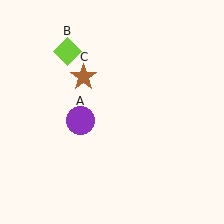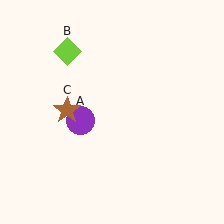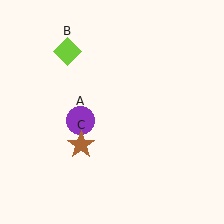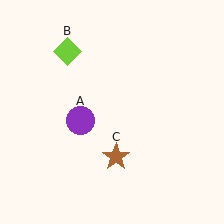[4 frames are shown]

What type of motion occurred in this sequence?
The brown star (object C) rotated counterclockwise around the center of the scene.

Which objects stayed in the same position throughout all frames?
Purple circle (object A) and lime diamond (object B) remained stationary.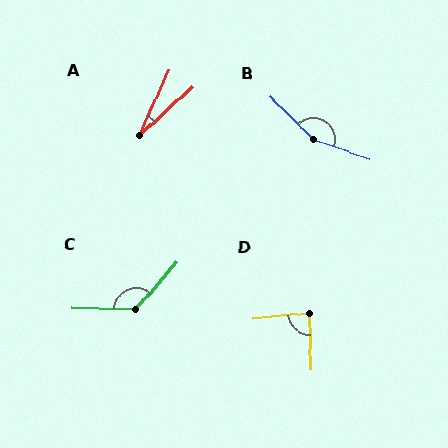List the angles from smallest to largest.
A (23°), D (86°), C (129°), B (154°).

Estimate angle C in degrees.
Approximately 129 degrees.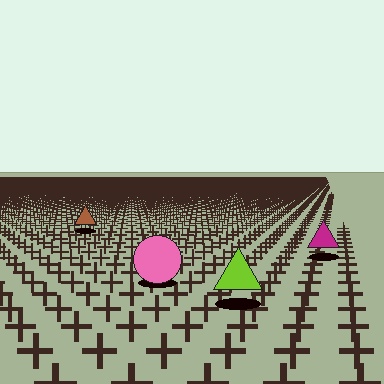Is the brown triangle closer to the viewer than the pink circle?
No. The pink circle is closer — you can tell from the texture gradient: the ground texture is coarser near it.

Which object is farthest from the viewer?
The brown triangle is farthest from the viewer. It appears smaller and the ground texture around it is denser.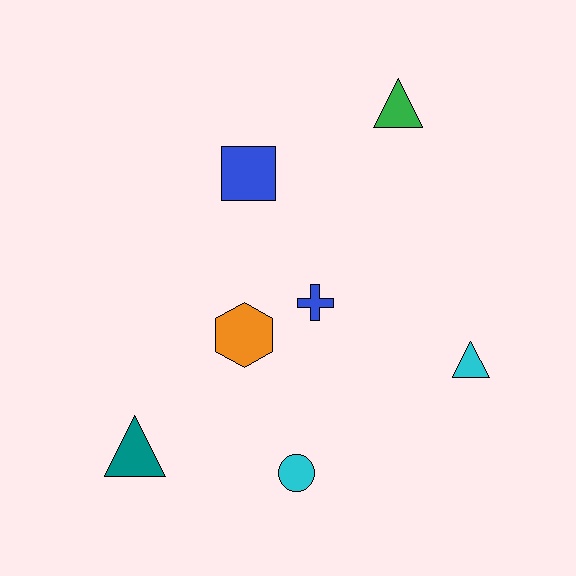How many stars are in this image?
There are no stars.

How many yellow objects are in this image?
There are no yellow objects.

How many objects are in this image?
There are 7 objects.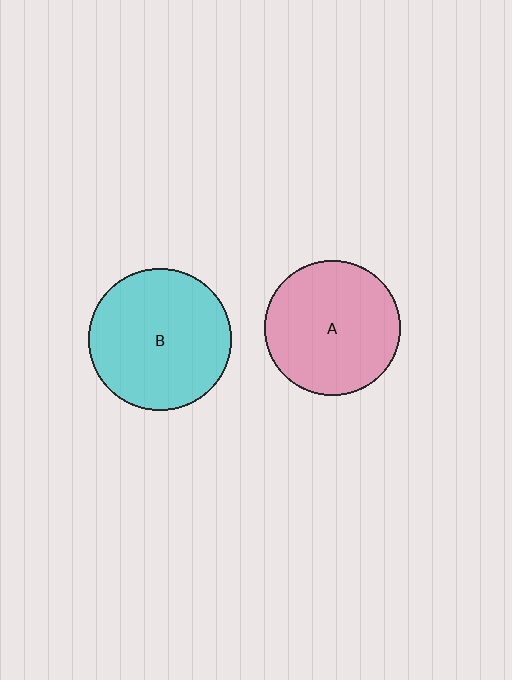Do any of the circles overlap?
No, none of the circles overlap.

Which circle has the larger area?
Circle B (cyan).